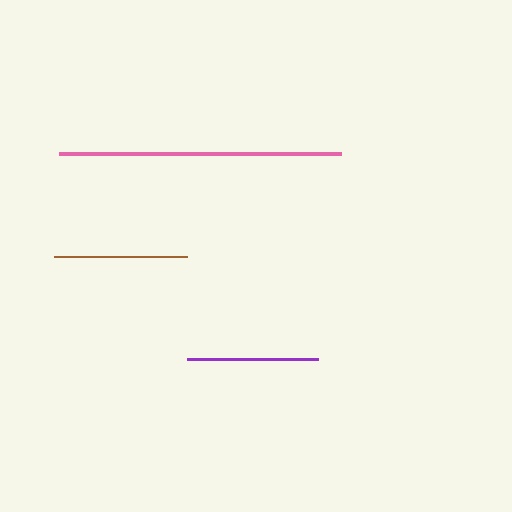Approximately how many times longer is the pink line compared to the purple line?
The pink line is approximately 2.2 times the length of the purple line.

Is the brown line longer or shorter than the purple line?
The brown line is longer than the purple line.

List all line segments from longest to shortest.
From longest to shortest: pink, brown, purple.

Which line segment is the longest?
The pink line is the longest at approximately 282 pixels.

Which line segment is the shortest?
The purple line is the shortest at approximately 131 pixels.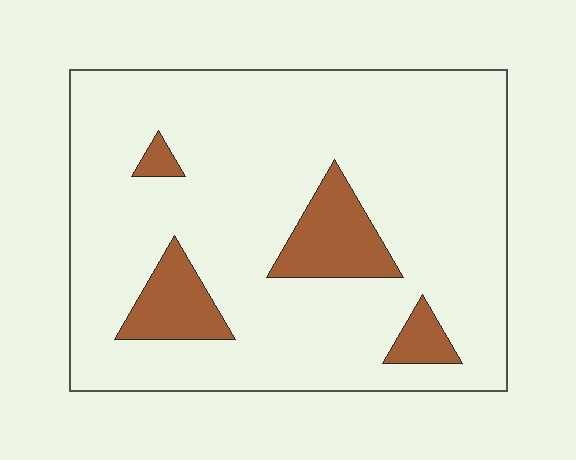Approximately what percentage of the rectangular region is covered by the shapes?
Approximately 15%.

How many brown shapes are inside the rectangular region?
4.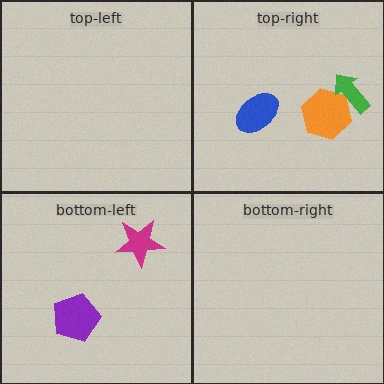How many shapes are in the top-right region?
3.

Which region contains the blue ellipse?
The top-right region.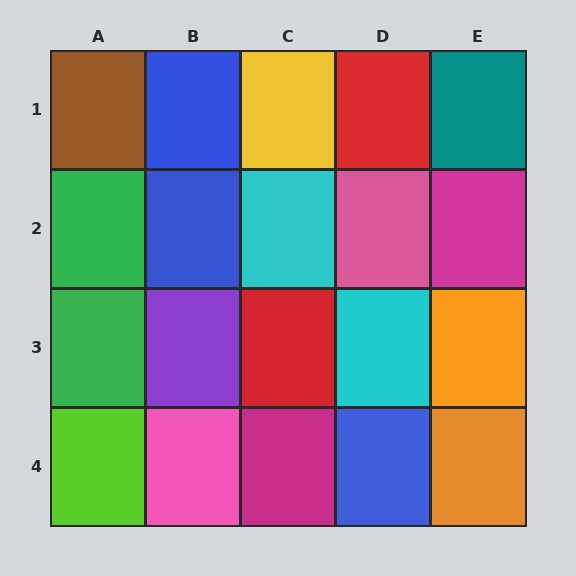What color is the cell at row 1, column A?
Brown.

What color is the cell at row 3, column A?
Green.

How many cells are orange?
2 cells are orange.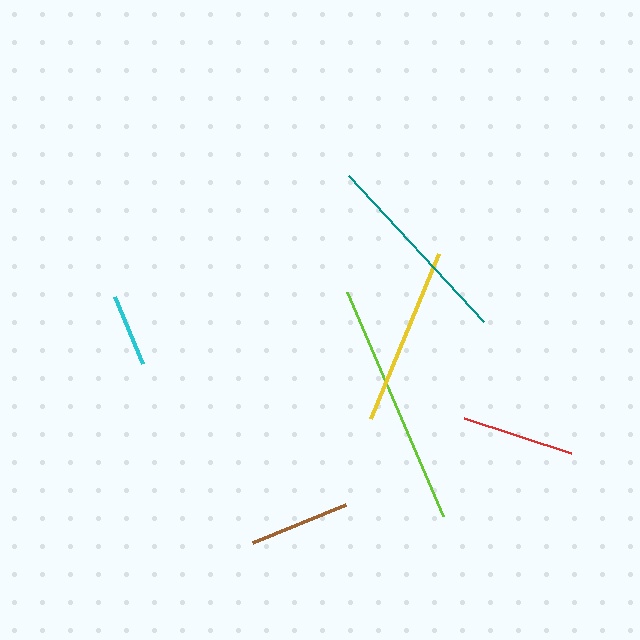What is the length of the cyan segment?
The cyan segment is approximately 73 pixels long.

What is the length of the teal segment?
The teal segment is approximately 199 pixels long.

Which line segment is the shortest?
The cyan line is the shortest at approximately 73 pixels.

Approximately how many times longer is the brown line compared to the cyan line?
The brown line is approximately 1.4 times the length of the cyan line.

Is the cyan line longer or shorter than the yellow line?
The yellow line is longer than the cyan line.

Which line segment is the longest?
The lime line is the longest at approximately 244 pixels.